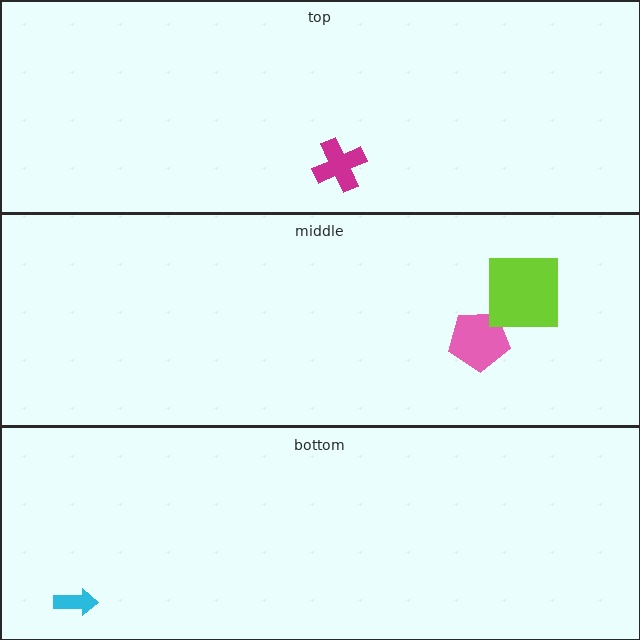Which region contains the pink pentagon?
The middle region.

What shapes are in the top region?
The magenta cross.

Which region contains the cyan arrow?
The bottom region.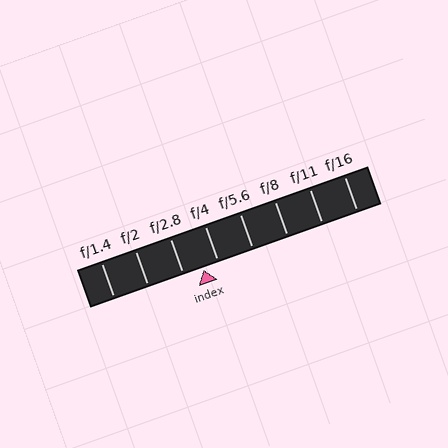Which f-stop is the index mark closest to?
The index mark is closest to f/4.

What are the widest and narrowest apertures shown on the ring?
The widest aperture shown is f/1.4 and the narrowest is f/16.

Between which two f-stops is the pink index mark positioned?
The index mark is between f/2.8 and f/4.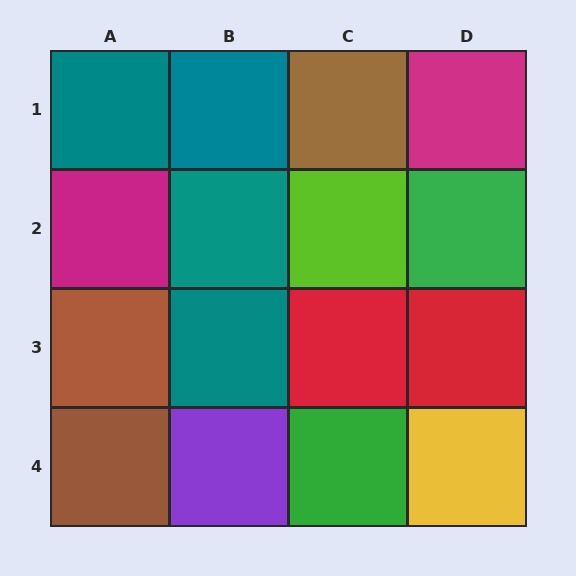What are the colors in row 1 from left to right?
Teal, teal, brown, magenta.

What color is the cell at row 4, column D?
Yellow.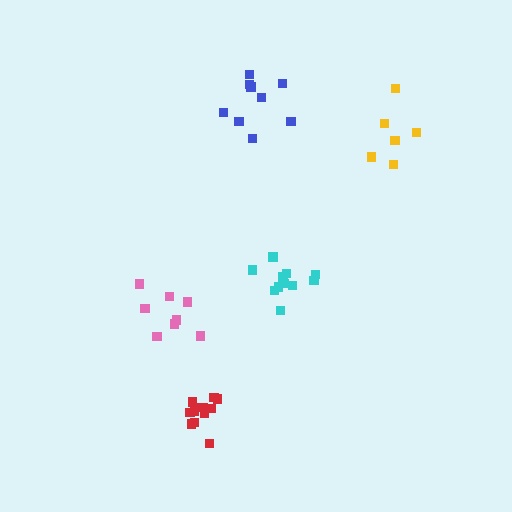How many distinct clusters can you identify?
There are 5 distinct clusters.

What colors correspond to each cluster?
The clusters are colored: cyan, red, blue, yellow, pink.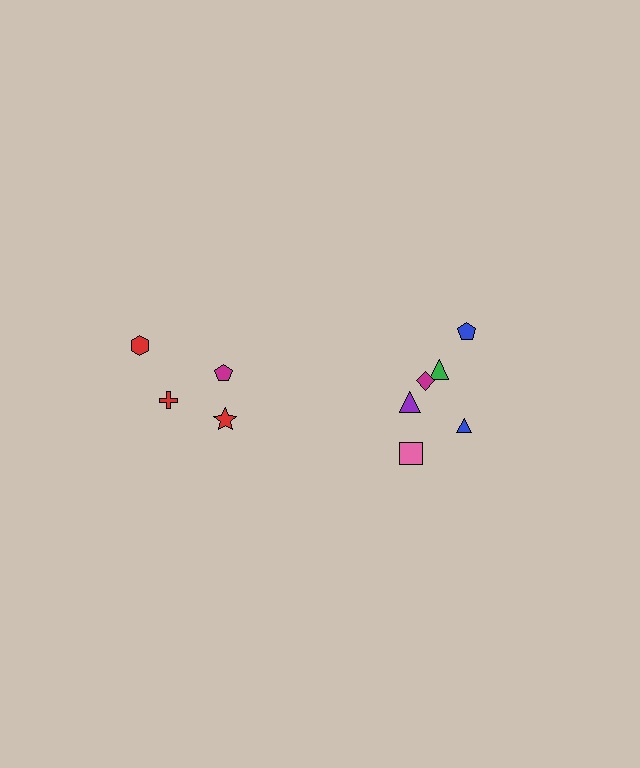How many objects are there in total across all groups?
There are 10 objects.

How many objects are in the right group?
There are 6 objects.